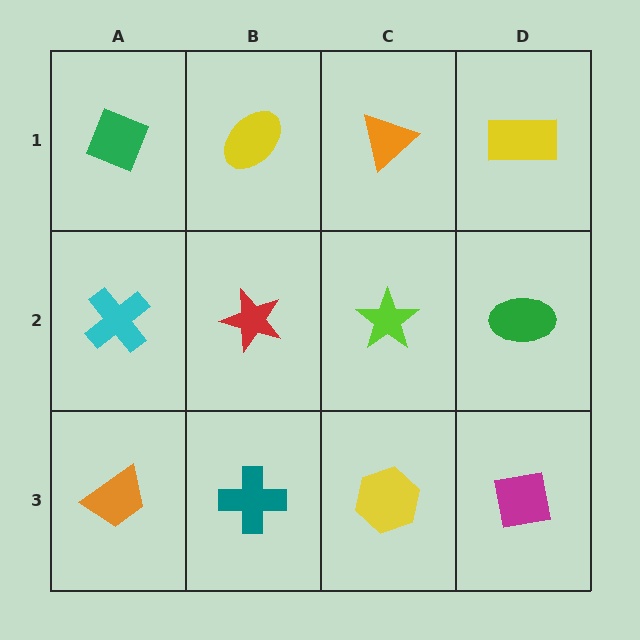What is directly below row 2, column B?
A teal cross.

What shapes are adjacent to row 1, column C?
A lime star (row 2, column C), a yellow ellipse (row 1, column B), a yellow rectangle (row 1, column D).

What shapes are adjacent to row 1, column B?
A red star (row 2, column B), a green diamond (row 1, column A), an orange triangle (row 1, column C).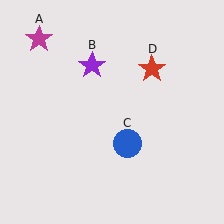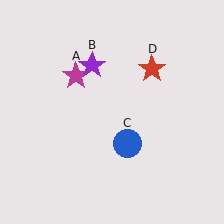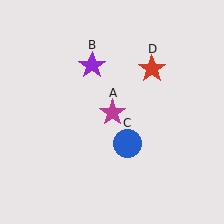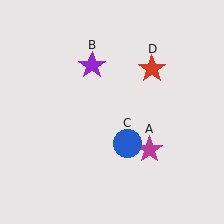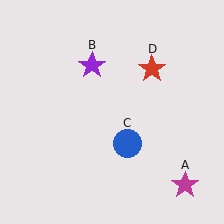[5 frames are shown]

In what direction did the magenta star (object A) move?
The magenta star (object A) moved down and to the right.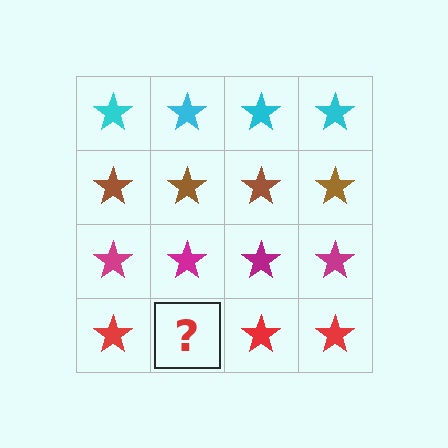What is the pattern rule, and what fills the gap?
The rule is that each row has a consistent color. The gap should be filled with a red star.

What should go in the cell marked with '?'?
The missing cell should contain a red star.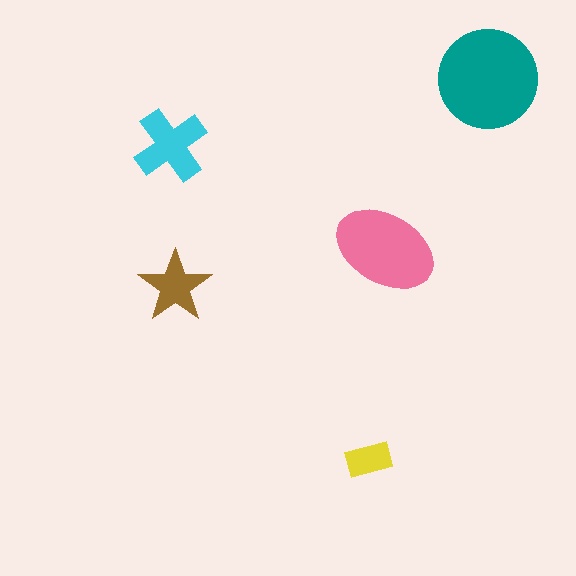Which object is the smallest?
The yellow rectangle.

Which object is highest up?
The teal circle is topmost.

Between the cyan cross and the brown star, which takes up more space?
The cyan cross.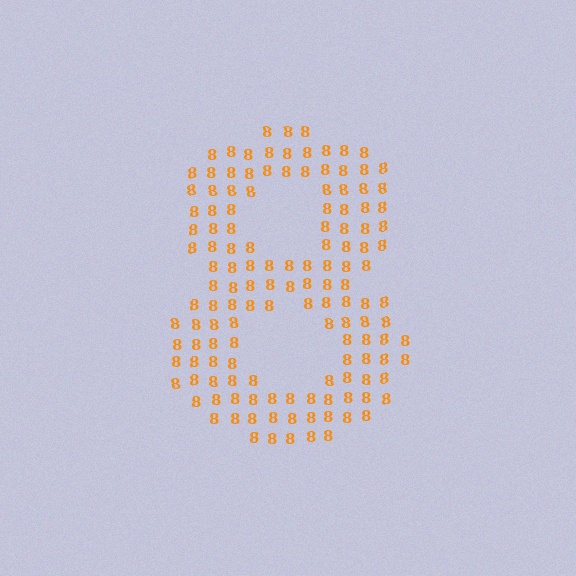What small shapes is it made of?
It is made of small digit 8's.